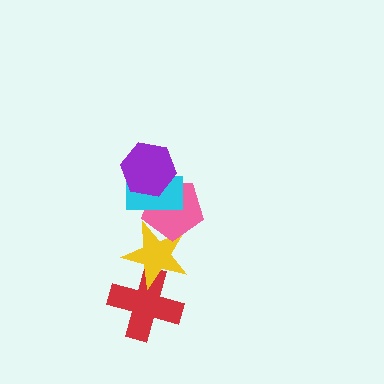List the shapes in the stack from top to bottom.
From top to bottom: the purple hexagon, the cyan rectangle, the pink pentagon, the yellow star, the red cross.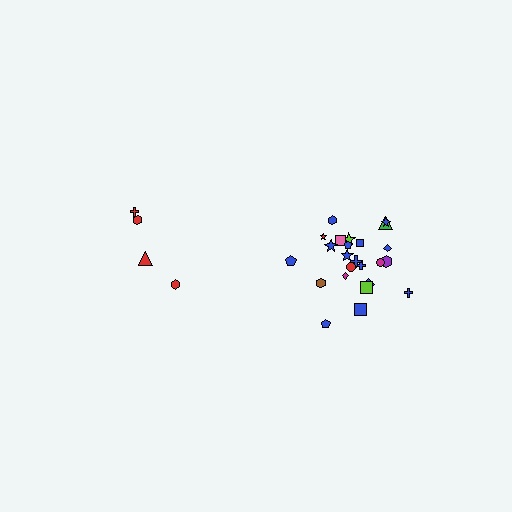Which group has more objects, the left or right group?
The right group.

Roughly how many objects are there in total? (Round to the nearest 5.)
Roughly 30 objects in total.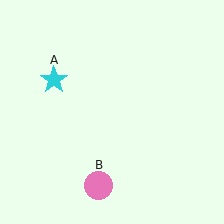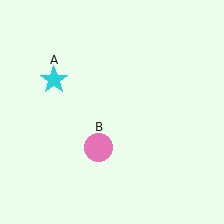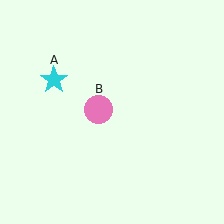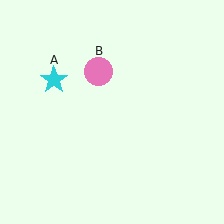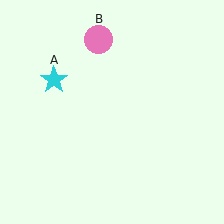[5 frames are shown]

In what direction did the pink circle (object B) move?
The pink circle (object B) moved up.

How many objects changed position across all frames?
1 object changed position: pink circle (object B).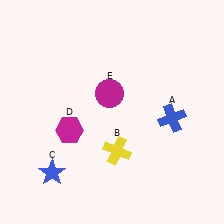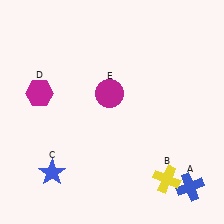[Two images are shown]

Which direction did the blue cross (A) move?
The blue cross (A) moved down.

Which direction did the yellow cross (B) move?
The yellow cross (B) moved right.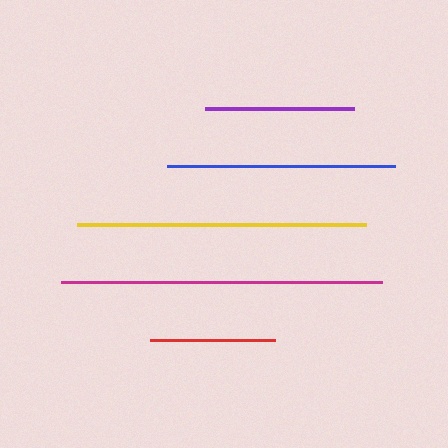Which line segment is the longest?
The magenta line is the longest at approximately 321 pixels.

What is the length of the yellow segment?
The yellow segment is approximately 289 pixels long.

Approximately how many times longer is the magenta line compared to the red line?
The magenta line is approximately 2.6 times the length of the red line.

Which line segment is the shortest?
The red line is the shortest at approximately 125 pixels.